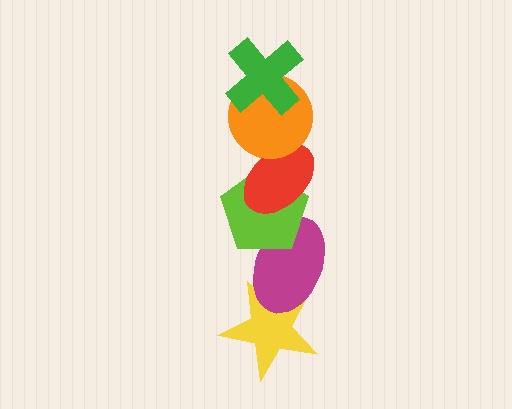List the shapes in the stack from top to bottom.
From top to bottom: the green cross, the orange circle, the red ellipse, the lime pentagon, the magenta ellipse, the yellow star.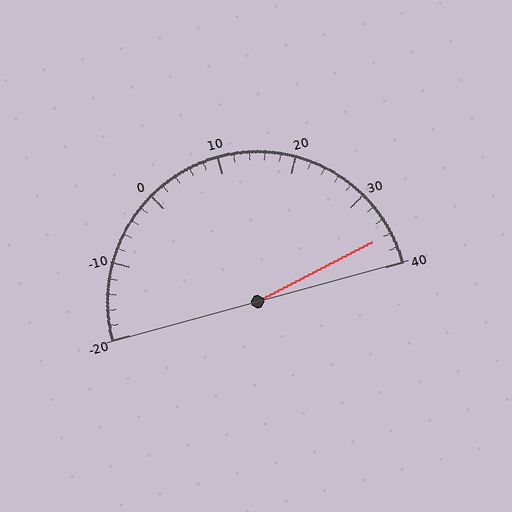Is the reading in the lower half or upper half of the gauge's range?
The reading is in the upper half of the range (-20 to 40).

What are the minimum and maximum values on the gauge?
The gauge ranges from -20 to 40.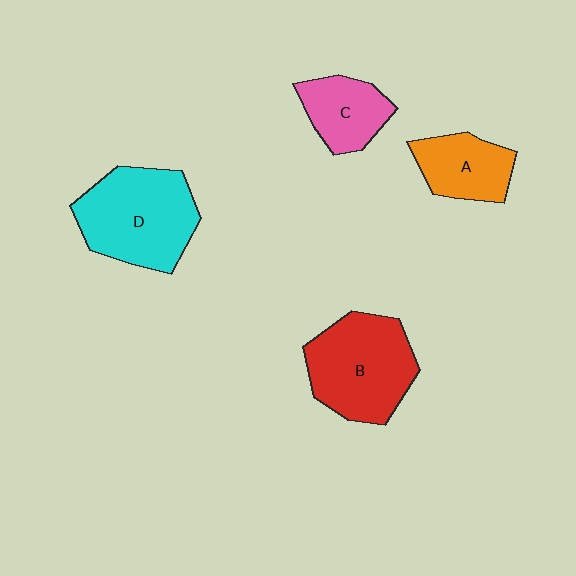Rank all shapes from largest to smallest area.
From largest to smallest: D (cyan), B (red), A (orange), C (pink).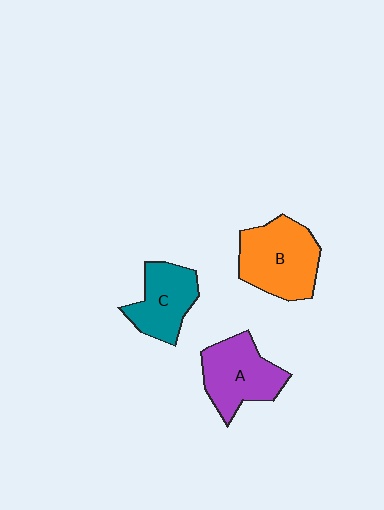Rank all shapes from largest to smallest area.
From largest to smallest: B (orange), A (purple), C (teal).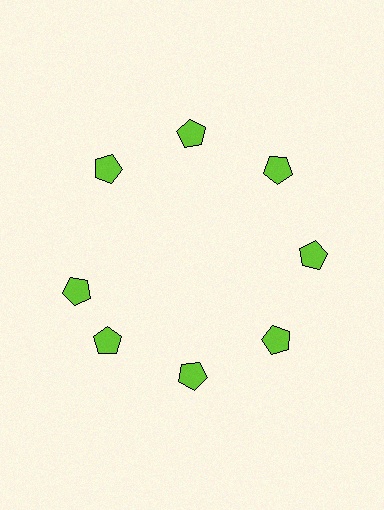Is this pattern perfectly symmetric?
No. The 8 lime pentagons are arranged in a ring, but one element near the 9 o'clock position is rotated out of alignment along the ring, breaking the 8-fold rotational symmetry.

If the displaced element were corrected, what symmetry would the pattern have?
It would have 8-fold rotational symmetry — the pattern would map onto itself every 45 degrees.